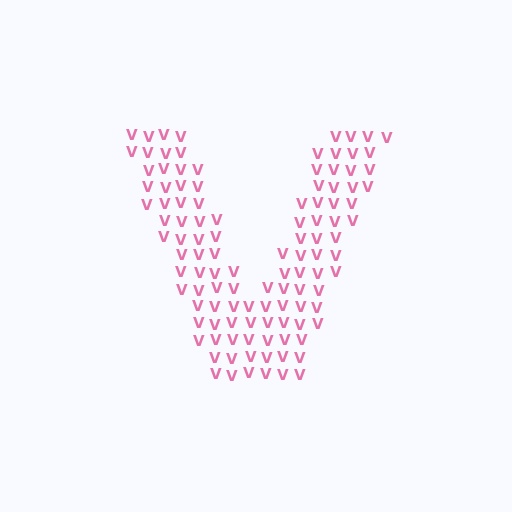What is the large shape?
The large shape is the letter V.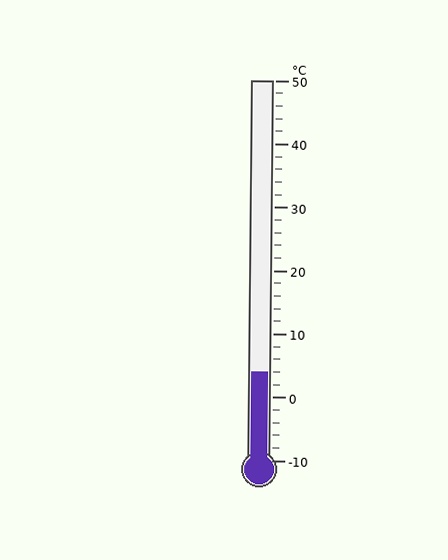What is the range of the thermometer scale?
The thermometer scale ranges from -10°C to 50°C.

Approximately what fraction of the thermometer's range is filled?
The thermometer is filled to approximately 25% of its range.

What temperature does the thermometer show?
The thermometer shows approximately 4°C.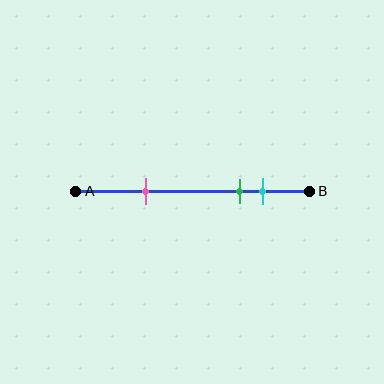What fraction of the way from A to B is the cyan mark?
The cyan mark is approximately 80% (0.8) of the way from A to B.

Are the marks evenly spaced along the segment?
No, the marks are not evenly spaced.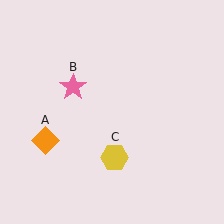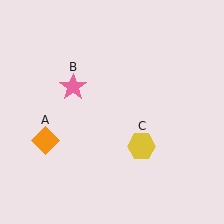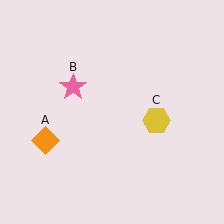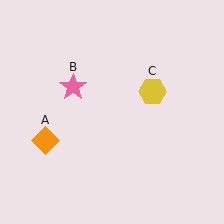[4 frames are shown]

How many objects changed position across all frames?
1 object changed position: yellow hexagon (object C).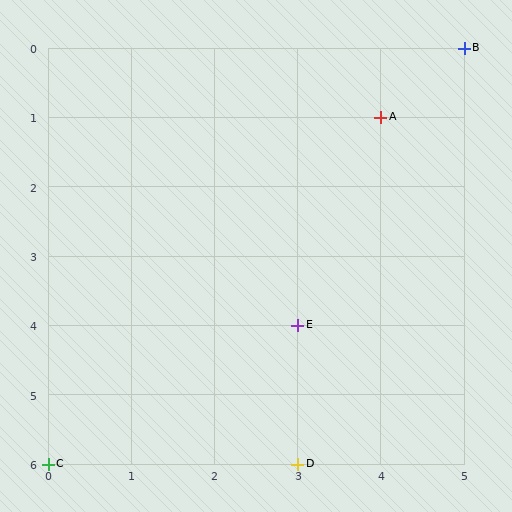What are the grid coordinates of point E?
Point E is at grid coordinates (3, 4).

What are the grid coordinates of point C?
Point C is at grid coordinates (0, 6).